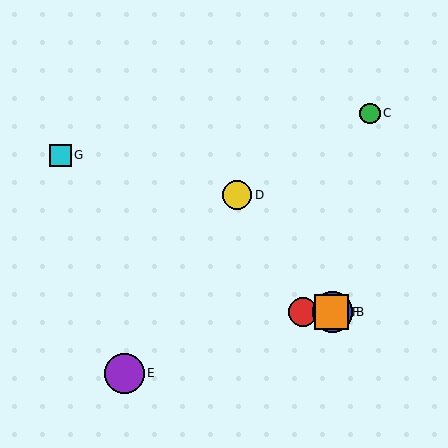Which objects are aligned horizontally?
Objects A, B, F are aligned horizontally.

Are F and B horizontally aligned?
Yes, both are at y≈312.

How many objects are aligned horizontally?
3 objects (A, B, F) are aligned horizontally.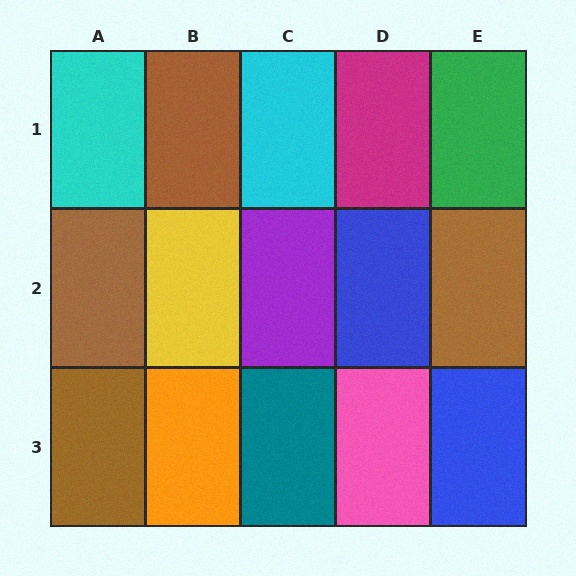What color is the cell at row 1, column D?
Magenta.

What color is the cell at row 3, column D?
Pink.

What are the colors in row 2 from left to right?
Brown, yellow, purple, blue, brown.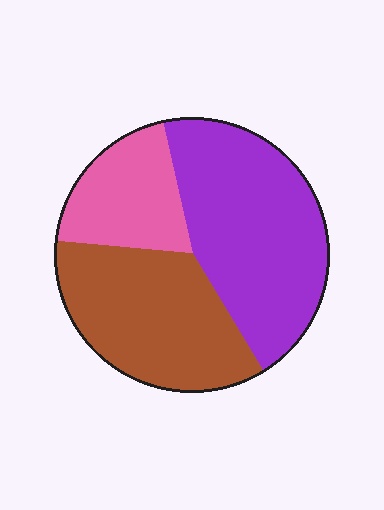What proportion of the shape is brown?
Brown takes up between a quarter and a half of the shape.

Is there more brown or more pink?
Brown.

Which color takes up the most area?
Purple, at roughly 45%.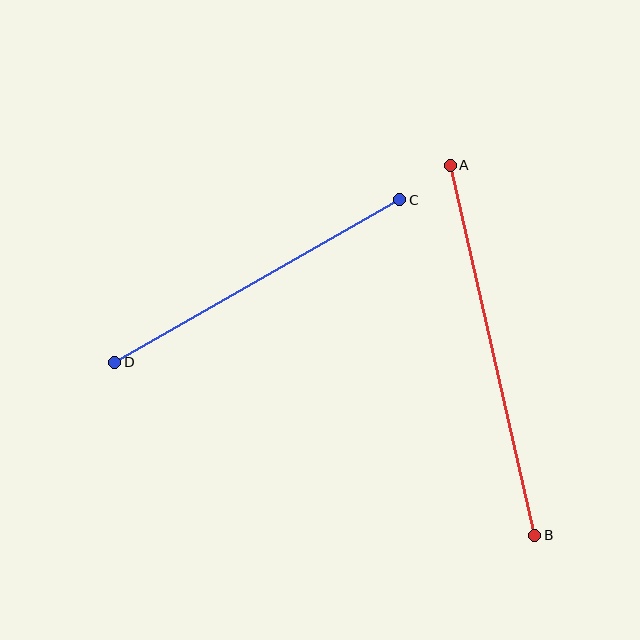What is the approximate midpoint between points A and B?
The midpoint is at approximately (492, 350) pixels.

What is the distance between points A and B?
The distance is approximately 380 pixels.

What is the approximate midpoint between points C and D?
The midpoint is at approximately (257, 281) pixels.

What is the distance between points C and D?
The distance is approximately 328 pixels.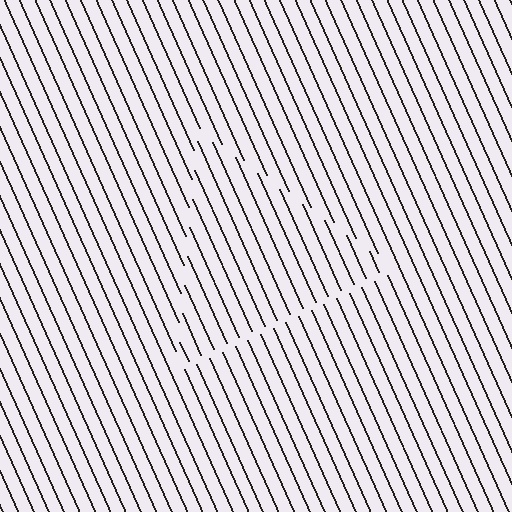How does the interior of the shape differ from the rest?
The interior of the shape contains the same grating, shifted by half a period — the contour is defined by the phase discontinuity where line-ends from the inner and outer gratings abut.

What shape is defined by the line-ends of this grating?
An illusory triangle. The interior of the shape contains the same grating, shifted by half a period — the contour is defined by the phase discontinuity where line-ends from the inner and outer gratings abut.